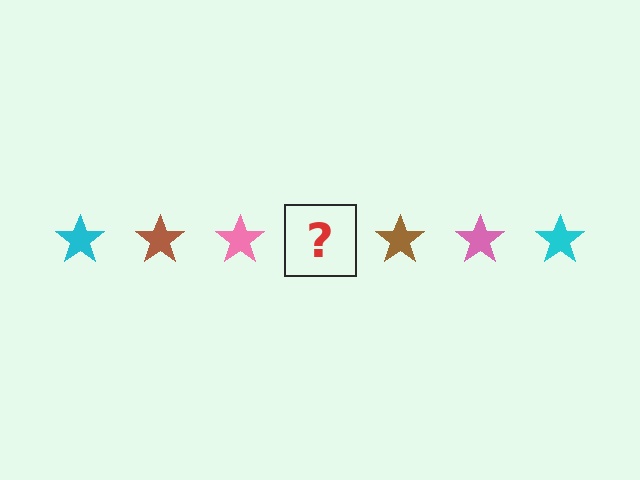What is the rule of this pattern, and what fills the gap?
The rule is that the pattern cycles through cyan, brown, pink stars. The gap should be filled with a cyan star.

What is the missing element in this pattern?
The missing element is a cyan star.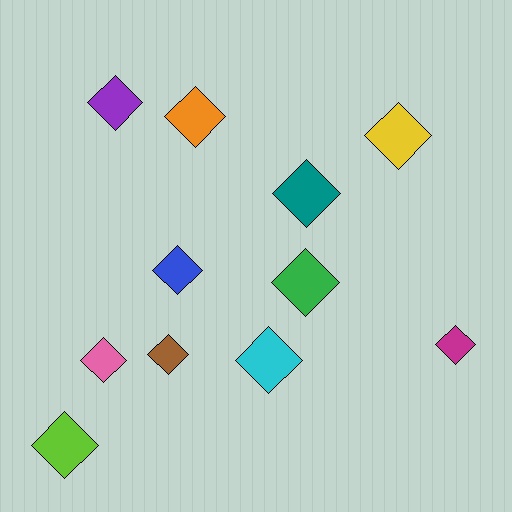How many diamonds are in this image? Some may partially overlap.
There are 11 diamonds.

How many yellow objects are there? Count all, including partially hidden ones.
There is 1 yellow object.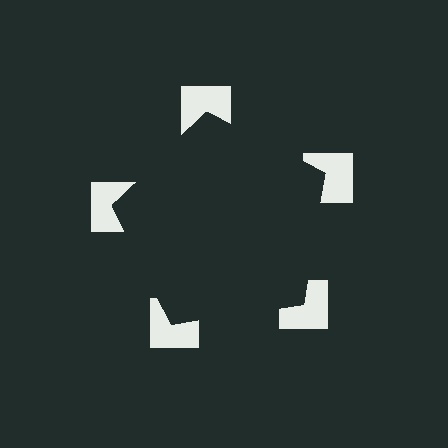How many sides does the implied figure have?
5 sides.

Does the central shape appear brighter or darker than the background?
It typically appears slightly darker than the background, even though no actual brightness change is drawn.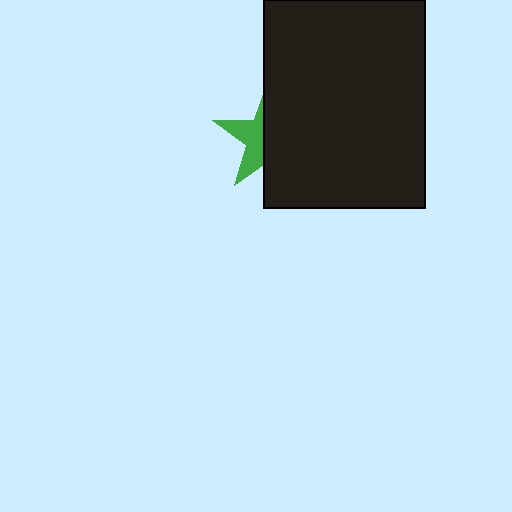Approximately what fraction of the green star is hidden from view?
Roughly 60% of the green star is hidden behind the black rectangle.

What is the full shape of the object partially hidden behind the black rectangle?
The partially hidden object is a green star.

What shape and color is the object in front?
The object in front is a black rectangle.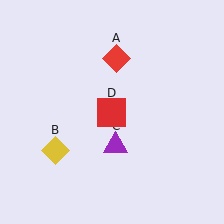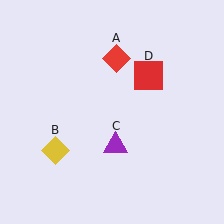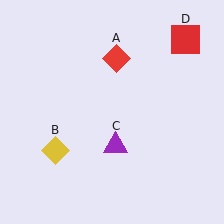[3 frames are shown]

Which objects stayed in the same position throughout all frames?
Red diamond (object A) and yellow diamond (object B) and purple triangle (object C) remained stationary.